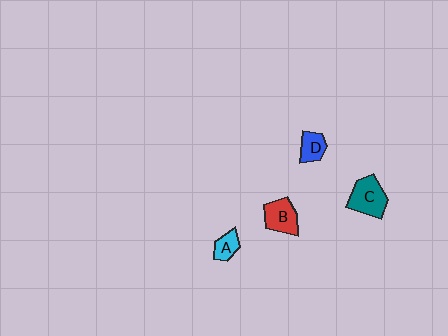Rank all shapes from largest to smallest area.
From largest to smallest: C (teal), B (red), D (blue), A (cyan).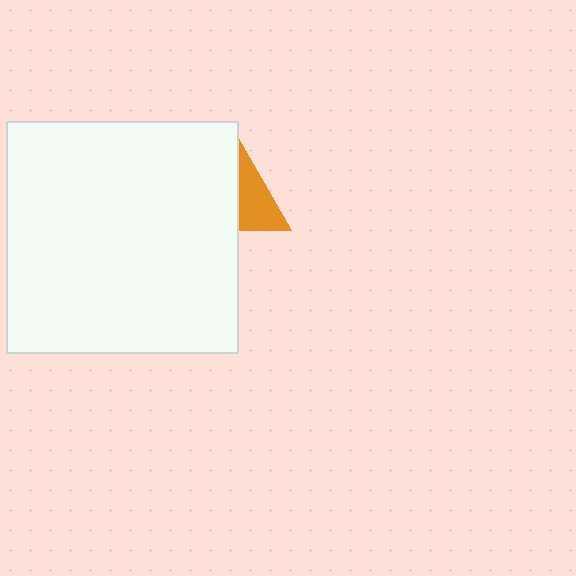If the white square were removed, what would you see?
You would see the complete orange triangle.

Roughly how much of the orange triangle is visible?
A small part of it is visible (roughly 37%).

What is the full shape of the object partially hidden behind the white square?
The partially hidden object is an orange triangle.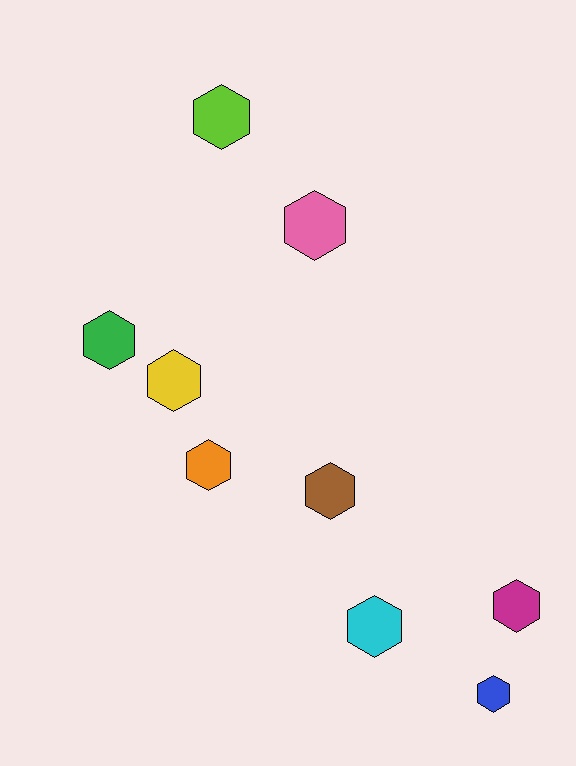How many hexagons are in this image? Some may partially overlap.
There are 9 hexagons.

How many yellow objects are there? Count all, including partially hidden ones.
There is 1 yellow object.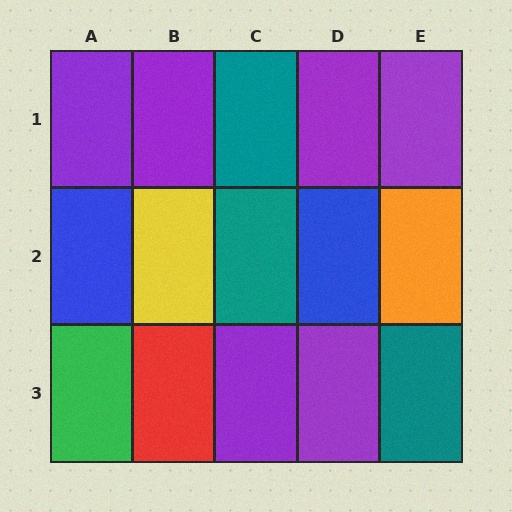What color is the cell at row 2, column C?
Teal.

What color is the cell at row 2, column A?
Blue.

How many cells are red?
1 cell is red.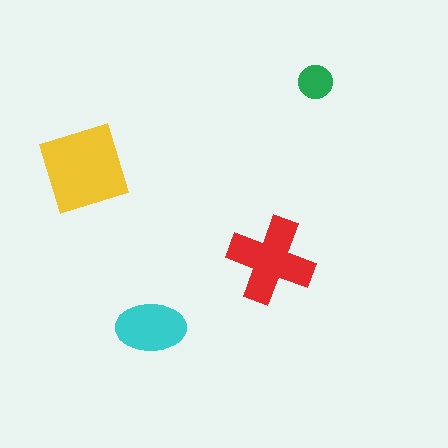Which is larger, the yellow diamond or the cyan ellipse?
The yellow diamond.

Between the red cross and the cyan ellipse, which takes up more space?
The red cross.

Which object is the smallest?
The green circle.